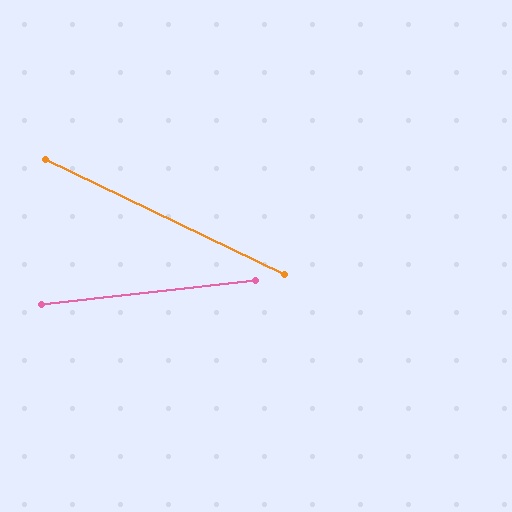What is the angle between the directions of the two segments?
Approximately 32 degrees.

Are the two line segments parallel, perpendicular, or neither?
Neither parallel nor perpendicular — they differ by about 32°.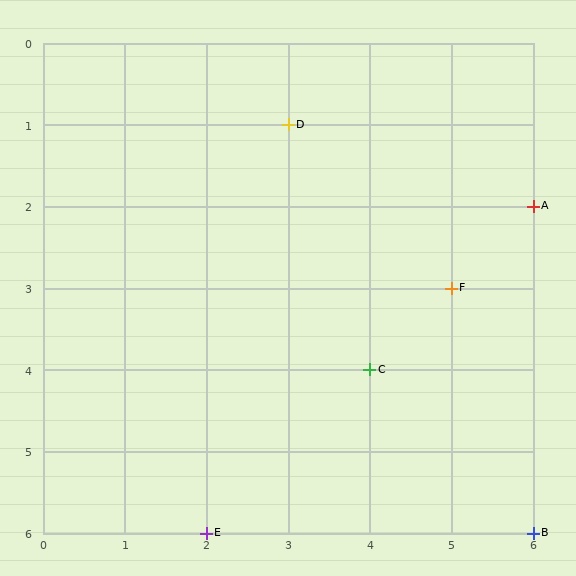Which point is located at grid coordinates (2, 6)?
Point E is at (2, 6).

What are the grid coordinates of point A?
Point A is at grid coordinates (6, 2).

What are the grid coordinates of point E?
Point E is at grid coordinates (2, 6).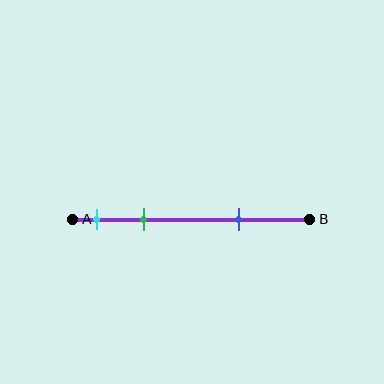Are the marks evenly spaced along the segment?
No, the marks are not evenly spaced.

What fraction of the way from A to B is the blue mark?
The blue mark is approximately 70% (0.7) of the way from A to B.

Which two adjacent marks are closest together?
The cyan and green marks are the closest adjacent pair.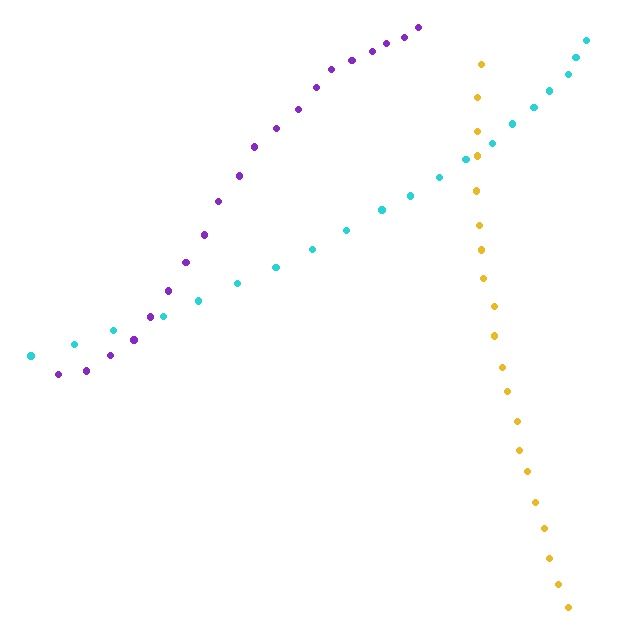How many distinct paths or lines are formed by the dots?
There are 3 distinct paths.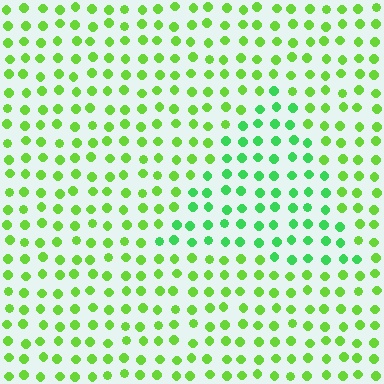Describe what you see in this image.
The image is filled with small lime elements in a uniform arrangement. A triangle-shaped region is visible where the elements are tinted to a slightly different hue, forming a subtle color boundary.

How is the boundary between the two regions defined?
The boundary is defined purely by a slight shift in hue (about 30 degrees). Spacing, size, and orientation are identical on both sides.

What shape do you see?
I see a triangle.